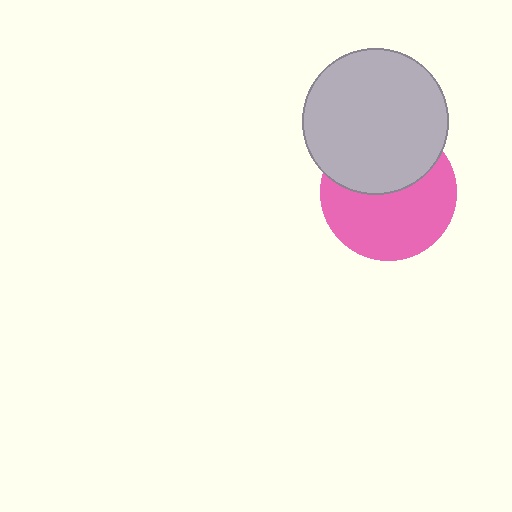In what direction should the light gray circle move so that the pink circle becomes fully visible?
The light gray circle should move up. That is the shortest direction to clear the overlap and leave the pink circle fully visible.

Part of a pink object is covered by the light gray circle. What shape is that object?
It is a circle.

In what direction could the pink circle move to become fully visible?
The pink circle could move down. That would shift it out from behind the light gray circle entirely.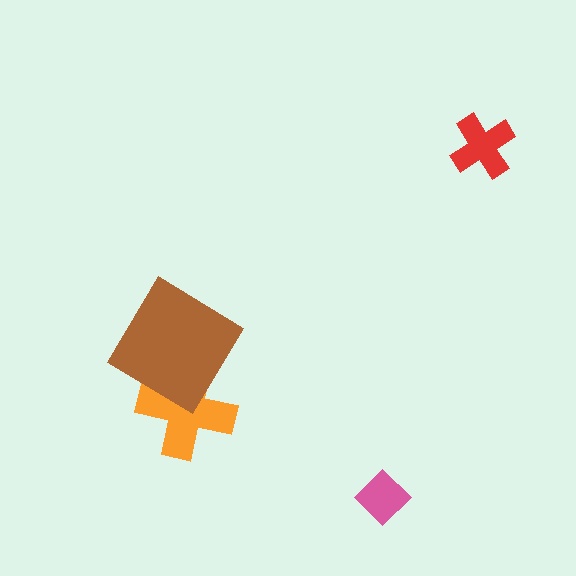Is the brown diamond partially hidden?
No, no other shape covers it.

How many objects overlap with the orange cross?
1 object overlaps with the orange cross.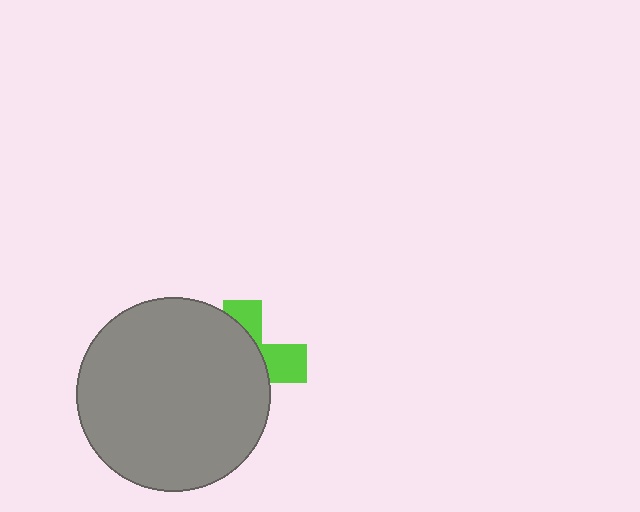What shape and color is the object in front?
The object in front is a gray circle.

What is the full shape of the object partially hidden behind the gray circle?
The partially hidden object is a lime cross.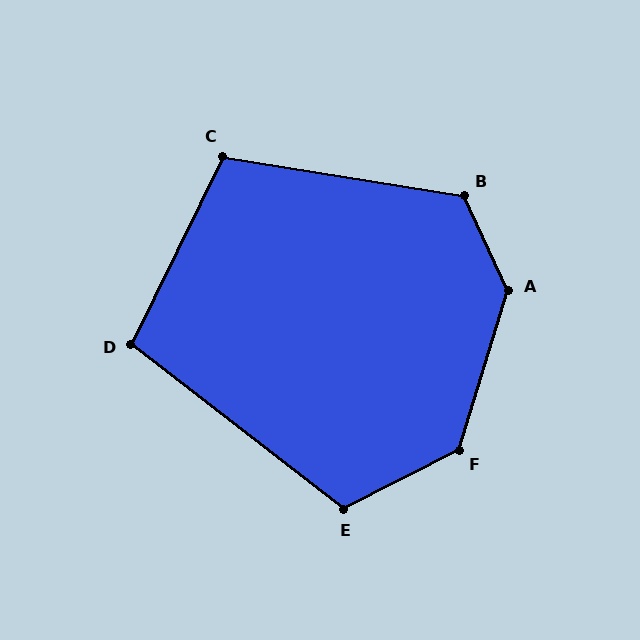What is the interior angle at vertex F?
Approximately 134 degrees (obtuse).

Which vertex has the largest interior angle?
A, at approximately 138 degrees.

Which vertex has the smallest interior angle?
D, at approximately 102 degrees.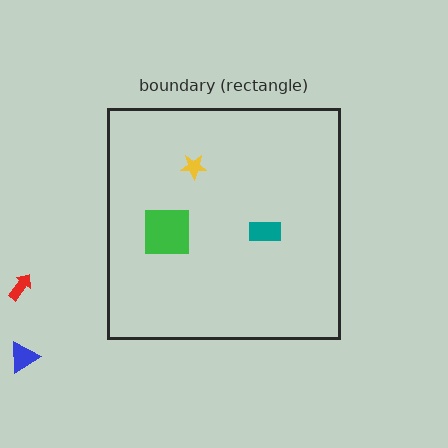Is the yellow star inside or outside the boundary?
Inside.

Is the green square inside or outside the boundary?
Inside.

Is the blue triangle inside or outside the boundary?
Outside.